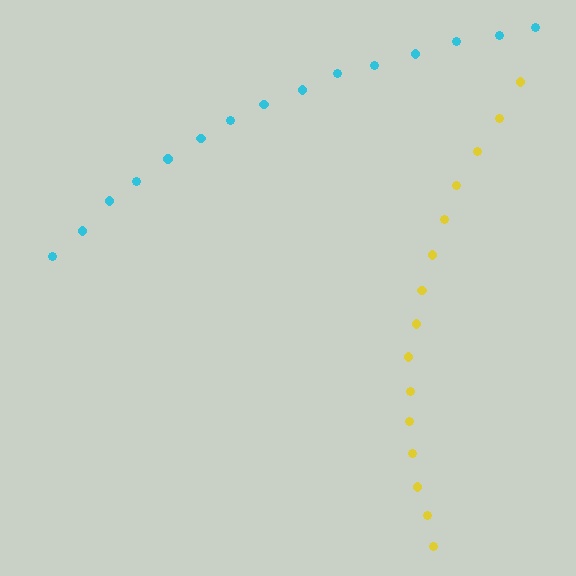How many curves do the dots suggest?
There are 2 distinct paths.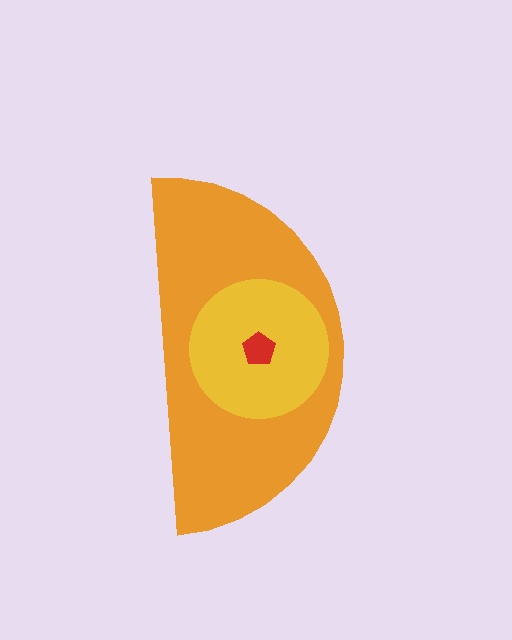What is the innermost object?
The red pentagon.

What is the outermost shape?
The orange semicircle.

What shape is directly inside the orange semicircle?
The yellow circle.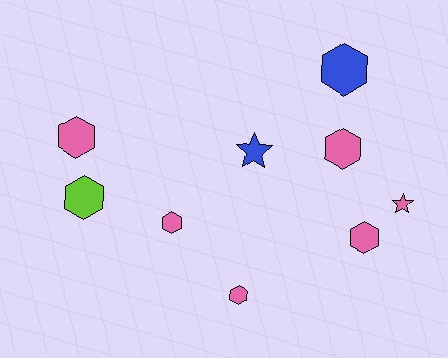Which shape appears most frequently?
Hexagon, with 7 objects.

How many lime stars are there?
There are no lime stars.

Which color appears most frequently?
Pink, with 6 objects.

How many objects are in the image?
There are 9 objects.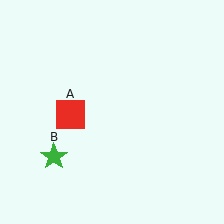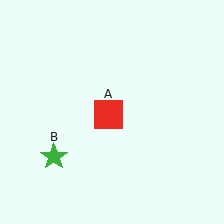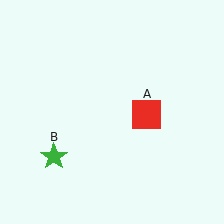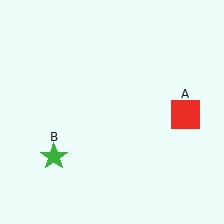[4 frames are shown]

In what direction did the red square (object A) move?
The red square (object A) moved right.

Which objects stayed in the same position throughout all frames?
Green star (object B) remained stationary.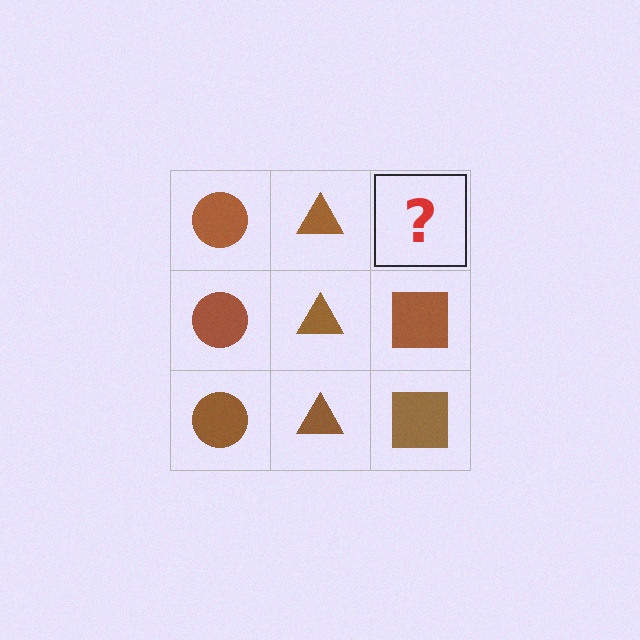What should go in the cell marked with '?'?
The missing cell should contain a brown square.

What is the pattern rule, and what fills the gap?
The rule is that each column has a consistent shape. The gap should be filled with a brown square.